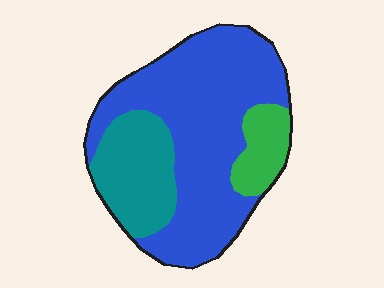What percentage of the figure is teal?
Teal takes up about one quarter (1/4) of the figure.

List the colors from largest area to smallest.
From largest to smallest: blue, teal, green.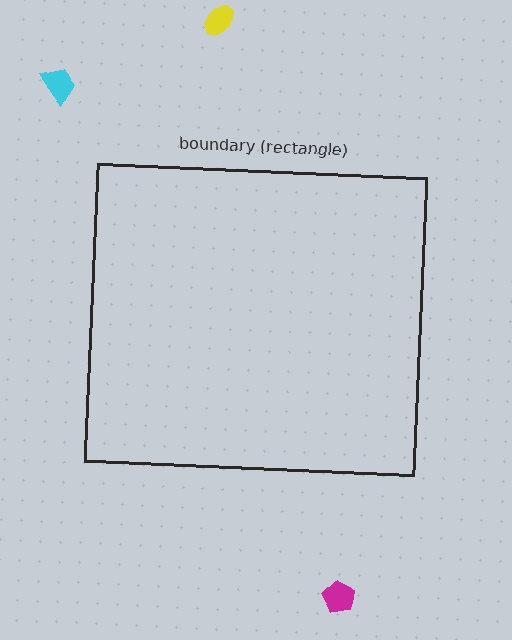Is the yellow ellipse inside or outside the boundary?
Outside.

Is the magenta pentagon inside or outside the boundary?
Outside.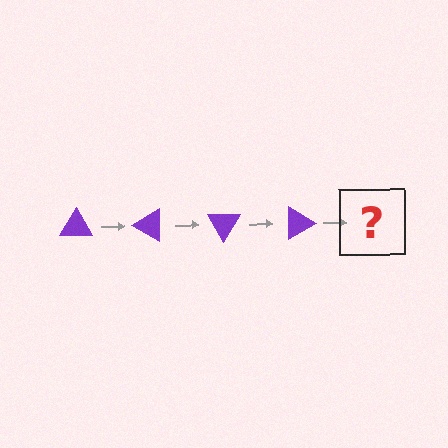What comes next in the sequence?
The next element should be a purple triangle rotated 120 degrees.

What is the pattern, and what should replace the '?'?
The pattern is that the triangle rotates 30 degrees each step. The '?' should be a purple triangle rotated 120 degrees.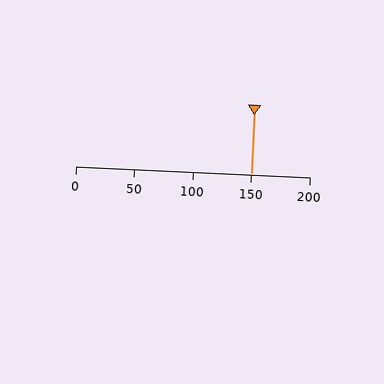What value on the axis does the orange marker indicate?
The marker indicates approximately 150.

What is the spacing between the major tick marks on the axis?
The major ticks are spaced 50 apart.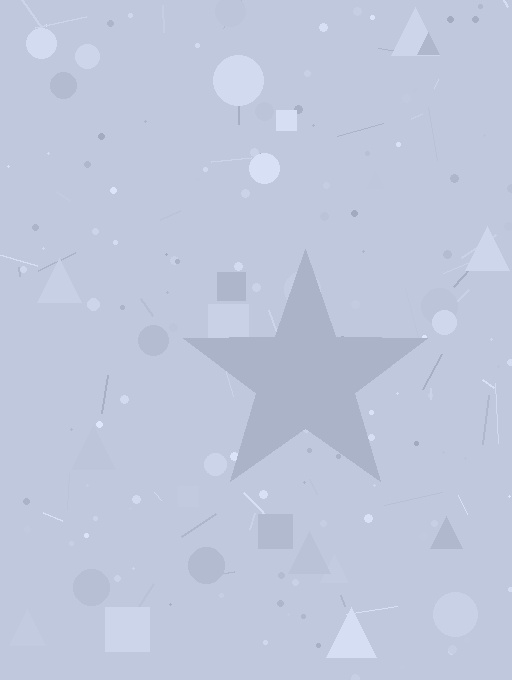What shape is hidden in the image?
A star is hidden in the image.